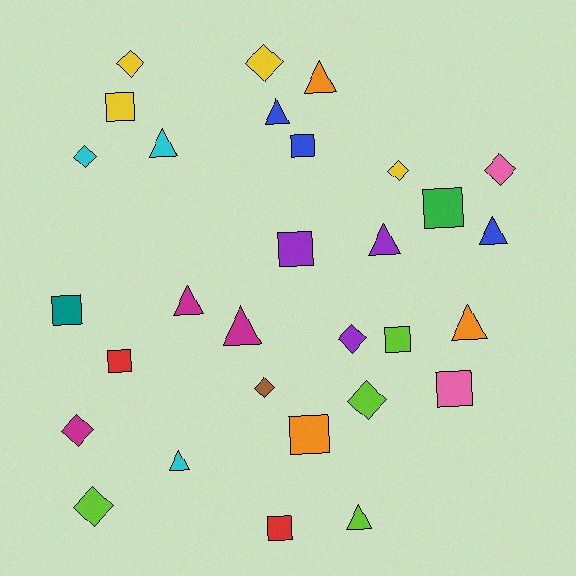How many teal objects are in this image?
There is 1 teal object.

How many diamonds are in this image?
There are 10 diamonds.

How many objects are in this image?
There are 30 objects.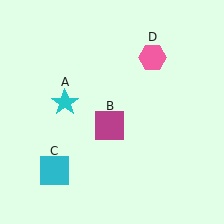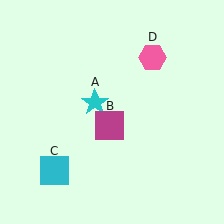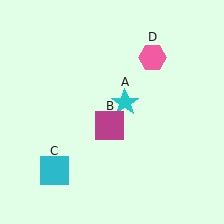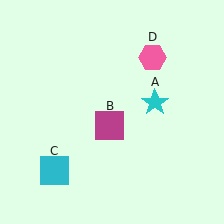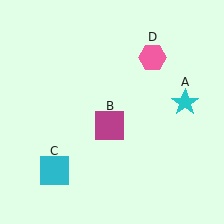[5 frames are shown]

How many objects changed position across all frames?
1 object changed position: cyan star (object A).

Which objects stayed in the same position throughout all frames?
Magenta square (object B) and cyan square (object C) and pink hexagon (object D) remained stationary.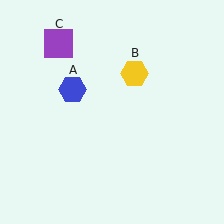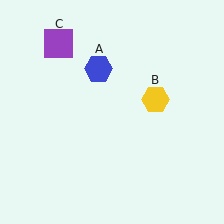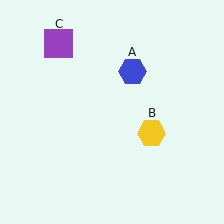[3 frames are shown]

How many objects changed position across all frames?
2 objects changed position: blue hexagon (object A), yellow hexagon (object B).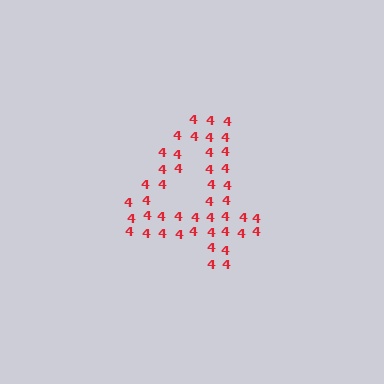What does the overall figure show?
The overall figure shows the digit 4.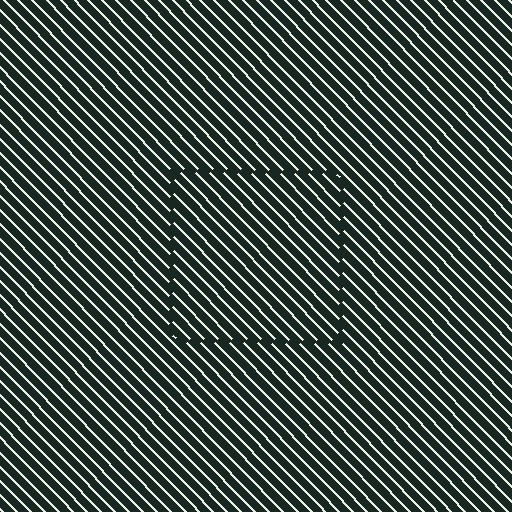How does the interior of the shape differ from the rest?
The interior of the shape contains the same grating, shifted by half a period — the contour is defined by the phase discontinuity where line-ends from the inner and outer gratings abut.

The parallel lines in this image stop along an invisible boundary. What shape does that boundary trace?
An illusory square. The interior of the shape contains the same grating, shifted by half a period — the contour is defined by the phase discontinuity where line-ends from the inner and outer gratings abut.